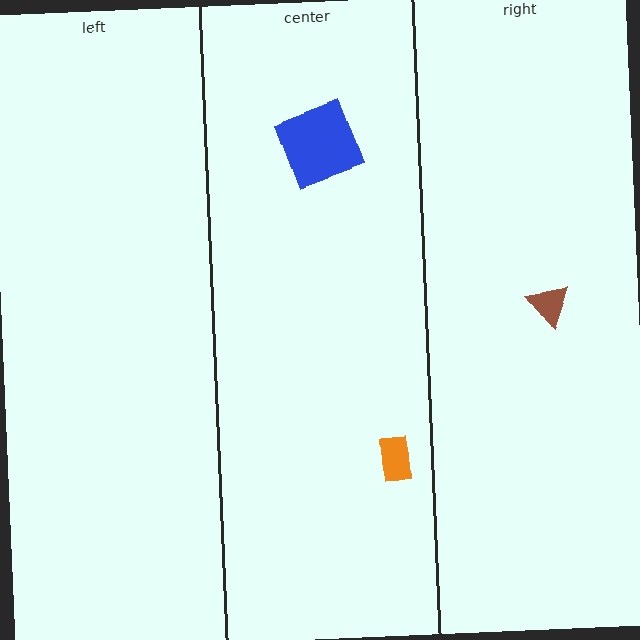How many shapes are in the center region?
2.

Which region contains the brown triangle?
The right region.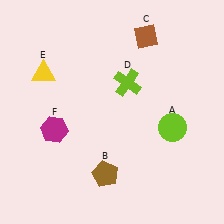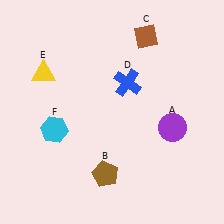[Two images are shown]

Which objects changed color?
A changed from lime to purple. D changed from lime to blue. F changed from magenta to cyan.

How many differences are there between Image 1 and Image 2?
There are 3 differences between the two images.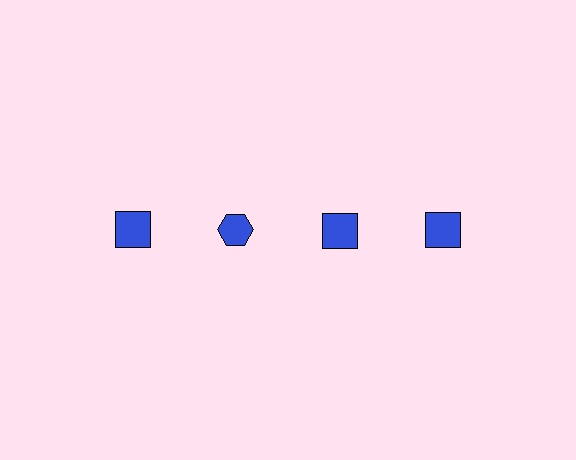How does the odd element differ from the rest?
It has a different shape: hexagon instead of square.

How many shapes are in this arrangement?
There are 4 shapes arranged in a grid pattern.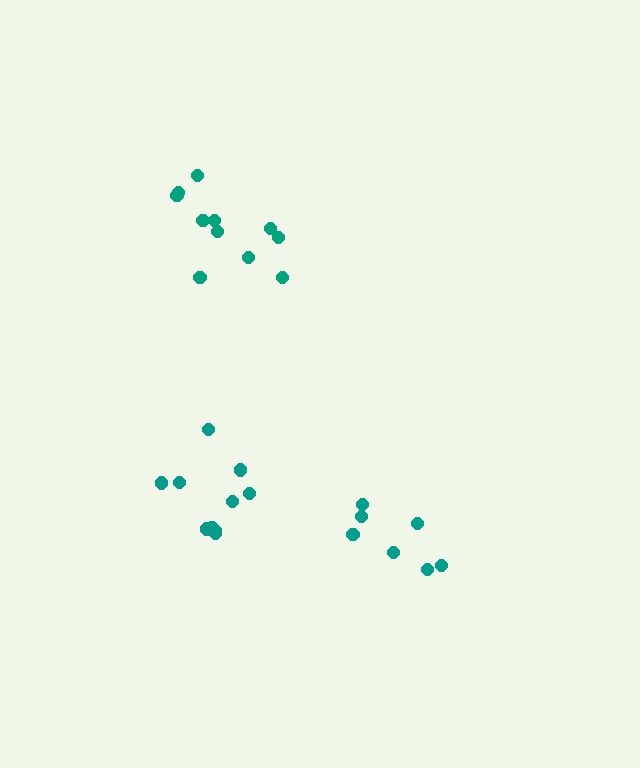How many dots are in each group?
Group 1: 10 dots, Group 2: 11 dots, Group 3: 7 dots (28 total).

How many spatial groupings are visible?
There are 3 spatial groupings.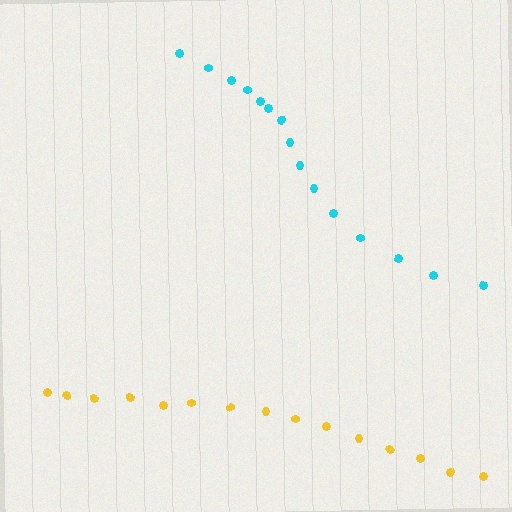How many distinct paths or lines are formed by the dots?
There are 2 distinct paths.